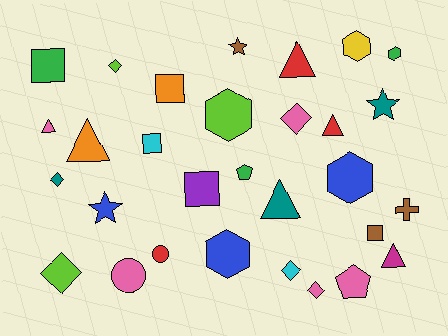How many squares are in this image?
There are 5 squares.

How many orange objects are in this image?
There are 2 orange objects.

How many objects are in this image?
There are 30 objects.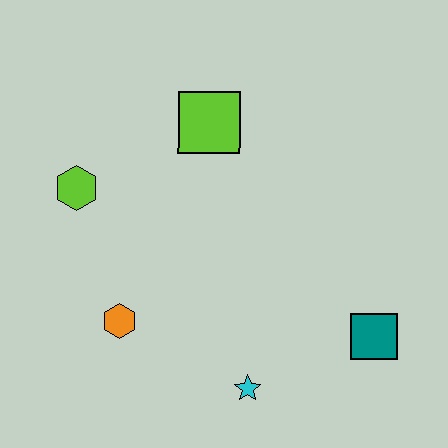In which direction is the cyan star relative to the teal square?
The cyan star is to the left of the teal square.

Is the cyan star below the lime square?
Yes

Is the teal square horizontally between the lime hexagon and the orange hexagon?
No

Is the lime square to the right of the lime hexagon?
Yes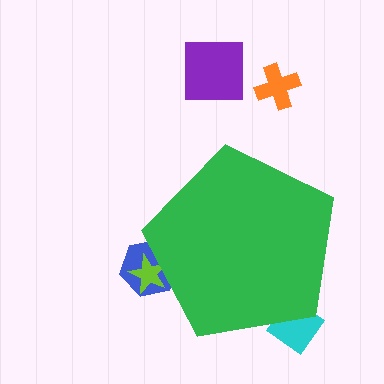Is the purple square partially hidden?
No, the purple square is fully visible.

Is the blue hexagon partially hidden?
Yes, the blue hexagon is partially hidden behind the green pentagon.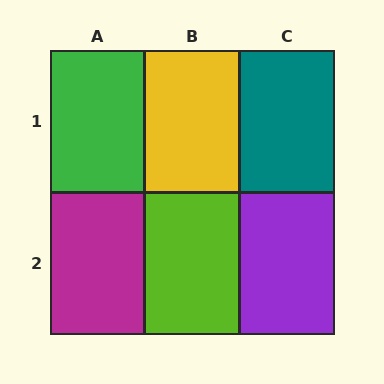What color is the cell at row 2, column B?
Lime.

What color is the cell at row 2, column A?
Magenta.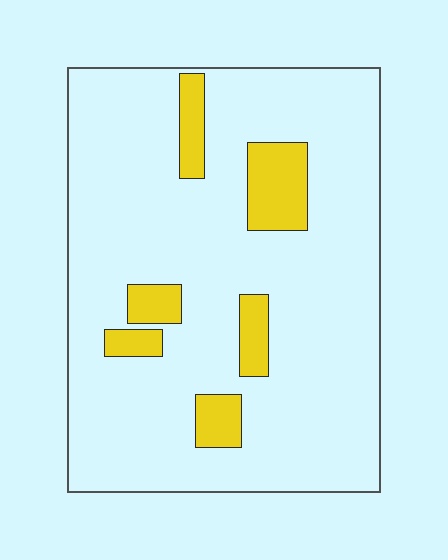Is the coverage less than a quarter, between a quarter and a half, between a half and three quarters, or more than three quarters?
Less than a quarter.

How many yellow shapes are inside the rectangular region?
6.